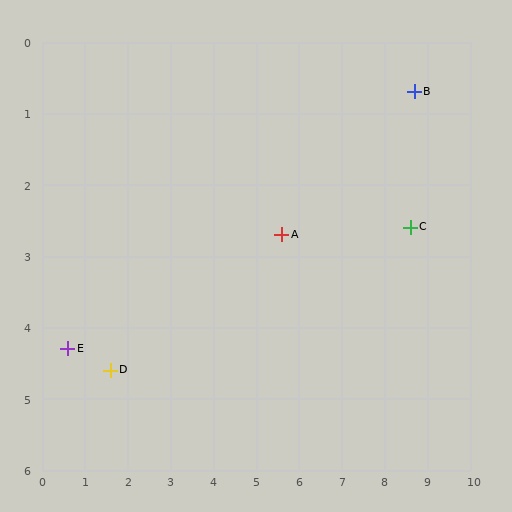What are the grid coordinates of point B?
Point B is at approximately (8.7, 0.7).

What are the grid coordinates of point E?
Point E is at approximately (0.6, 4.3).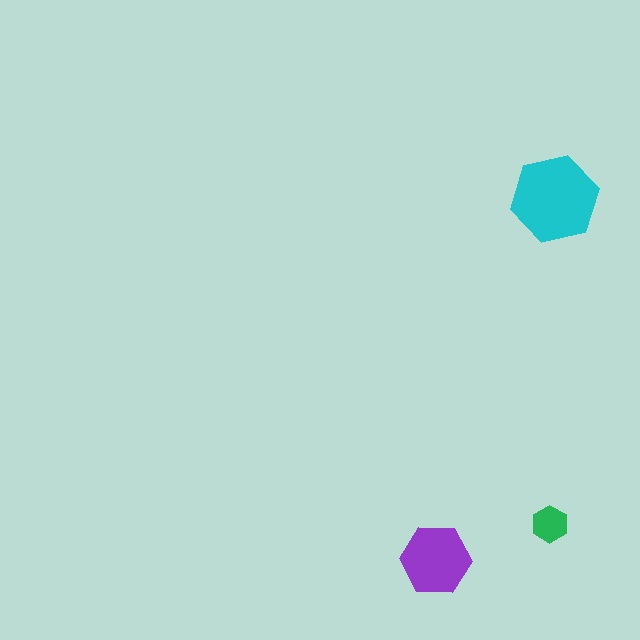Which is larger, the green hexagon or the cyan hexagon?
The cyan one.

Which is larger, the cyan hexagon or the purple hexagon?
The cyan one.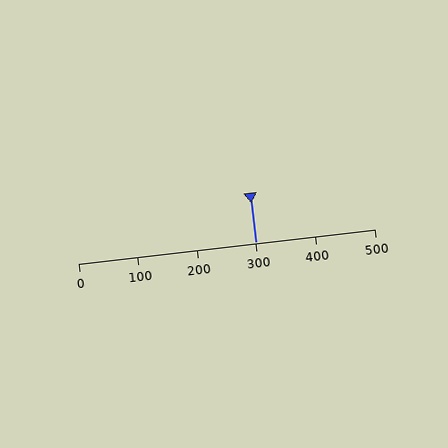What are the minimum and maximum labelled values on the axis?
The axis runs from 0 to 500.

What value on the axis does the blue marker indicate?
The marker indicates approximately 300.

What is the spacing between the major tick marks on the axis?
The major ticks are spaced 100 apart.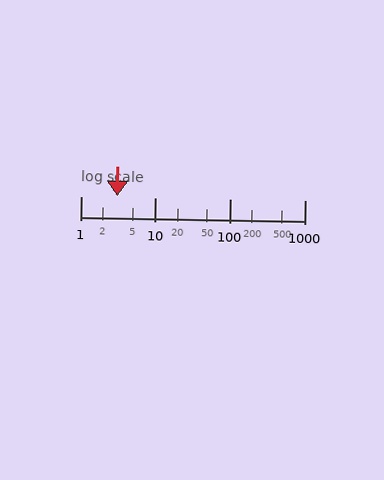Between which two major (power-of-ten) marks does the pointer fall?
The pointer is between 1 and 10.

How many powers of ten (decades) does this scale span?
The scale spans 3 decades, from 1 to 1000.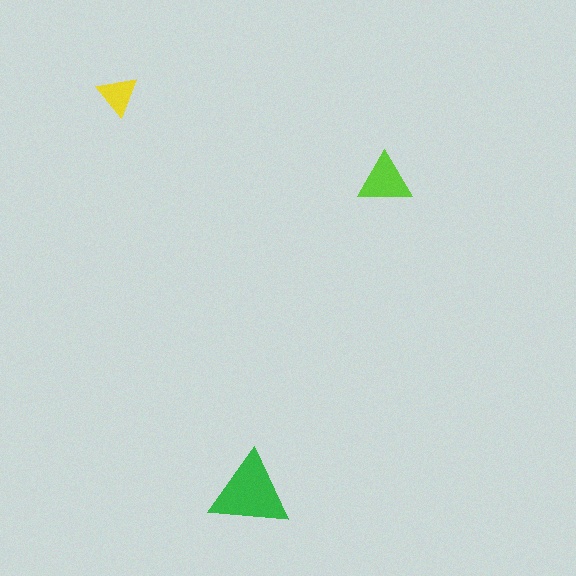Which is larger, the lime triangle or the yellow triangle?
The lime one.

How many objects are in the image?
There are 3 objects in the image.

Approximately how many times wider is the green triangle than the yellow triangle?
About 2 times wider.